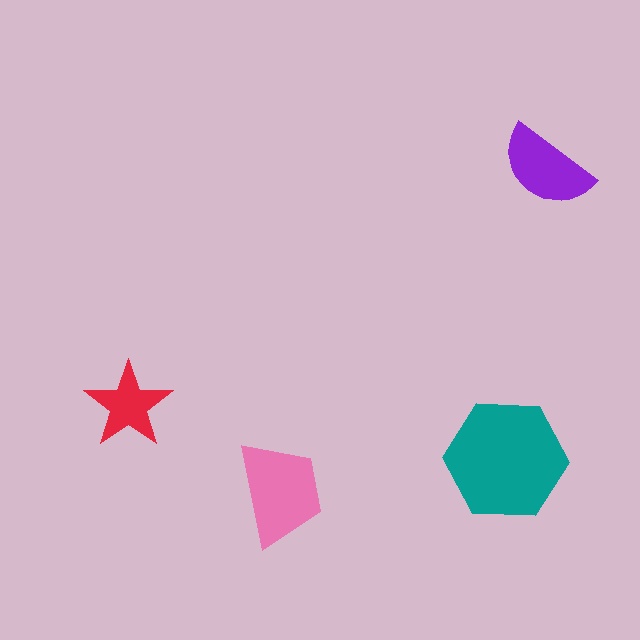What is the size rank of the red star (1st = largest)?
4th.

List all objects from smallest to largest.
The red star, the purple semicircle, the pink trapezoid, the teal hexagon.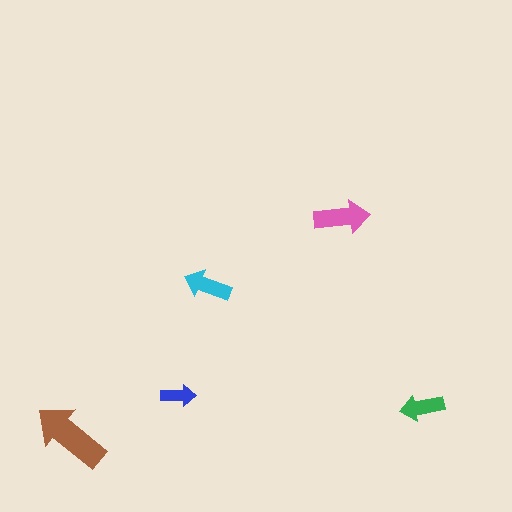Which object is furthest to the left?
The brown arrow is leftmost.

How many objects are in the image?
There are 5 objects in the image.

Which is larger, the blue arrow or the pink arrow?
The pink one.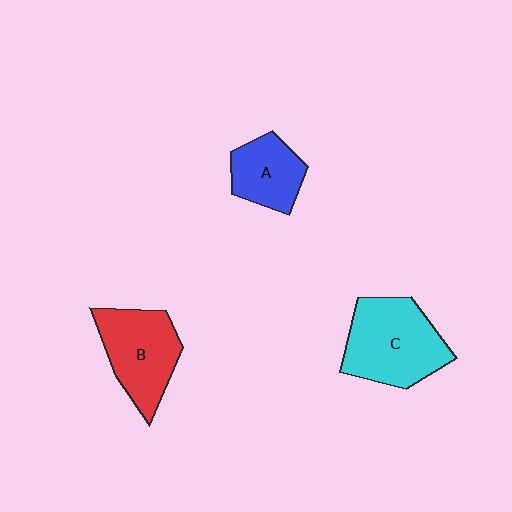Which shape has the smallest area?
Shape A (blue).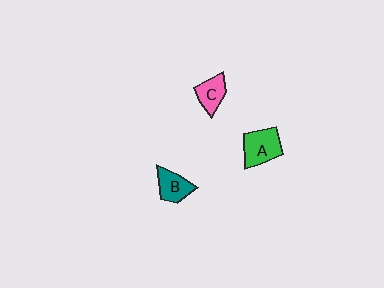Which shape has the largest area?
Shape A (green).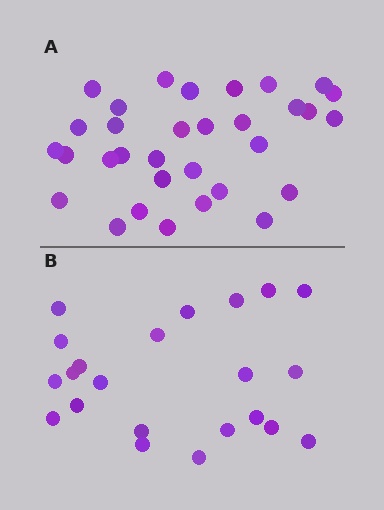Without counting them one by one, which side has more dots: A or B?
Region A (the top region) has more dots.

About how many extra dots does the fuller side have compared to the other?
Region A has roughly 10 or so more dots than region B.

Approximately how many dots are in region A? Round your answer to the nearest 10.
About 30 dots. (The exact count is 32, which rounds to 30.)